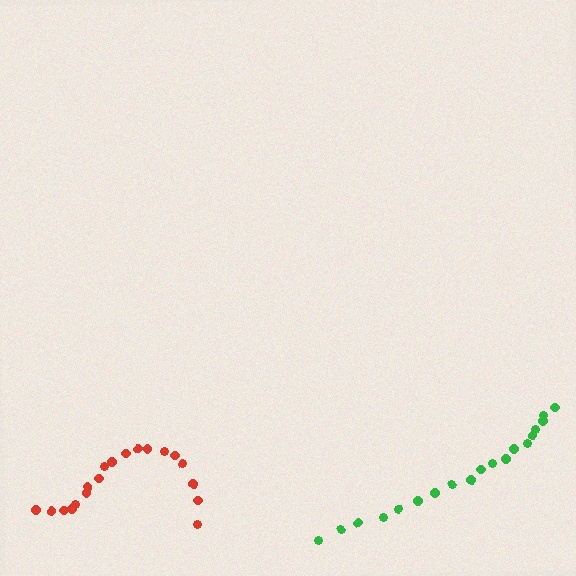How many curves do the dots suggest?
There are 2 distinct paths.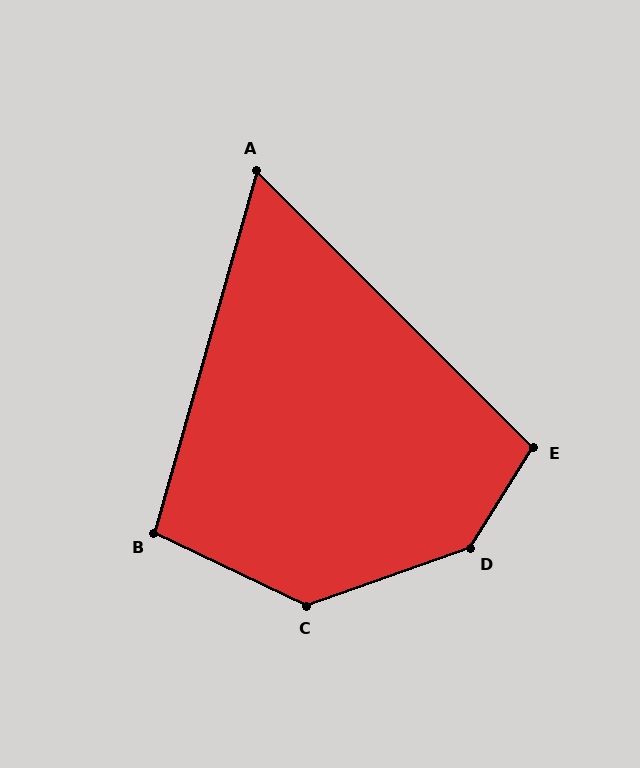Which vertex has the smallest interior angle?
A, at approximately 61 degrees.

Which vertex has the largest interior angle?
D, at approximately 142 degrees.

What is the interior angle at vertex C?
Approximately 135 degrees (obtuse).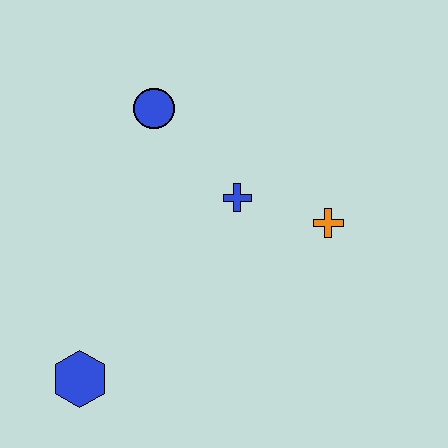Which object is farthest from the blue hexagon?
The orange cross is farthest from the blue hexagon.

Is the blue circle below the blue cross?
No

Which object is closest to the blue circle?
The blue cross is closest to the blue circle.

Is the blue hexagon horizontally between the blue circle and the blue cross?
No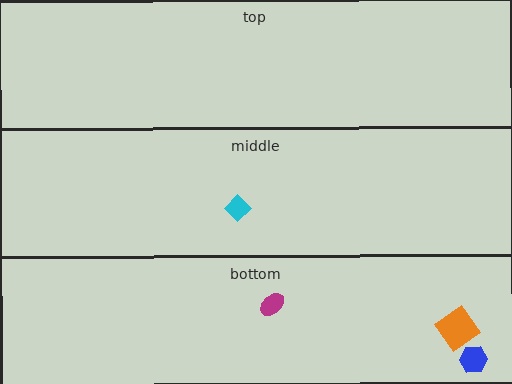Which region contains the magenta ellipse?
The bottom region.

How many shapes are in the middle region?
1.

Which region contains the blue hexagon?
The bottom region.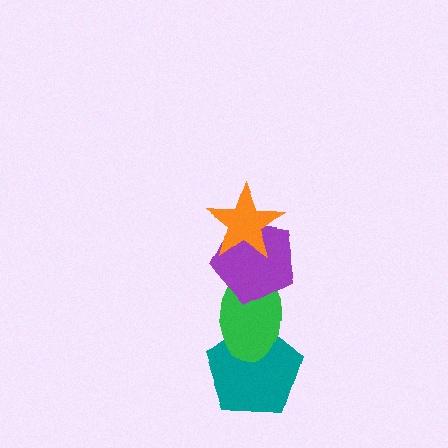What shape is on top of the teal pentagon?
The green ellipse is on top of the teal pentagon.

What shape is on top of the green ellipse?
The purple pentagon is on top of the green ellipse.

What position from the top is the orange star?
The orange star is 1st from the top.